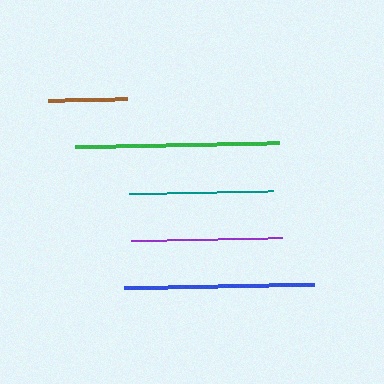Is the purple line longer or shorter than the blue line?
The blue line is longer than the purple line.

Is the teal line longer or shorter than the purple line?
The purple line is longer than the teal line.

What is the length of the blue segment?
The blue segment is approximately 190 pixels long.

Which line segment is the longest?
The green line is the longest at approximately 204 pixels.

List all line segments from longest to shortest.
From longest to shortest: green, blue, purple, teal, brown.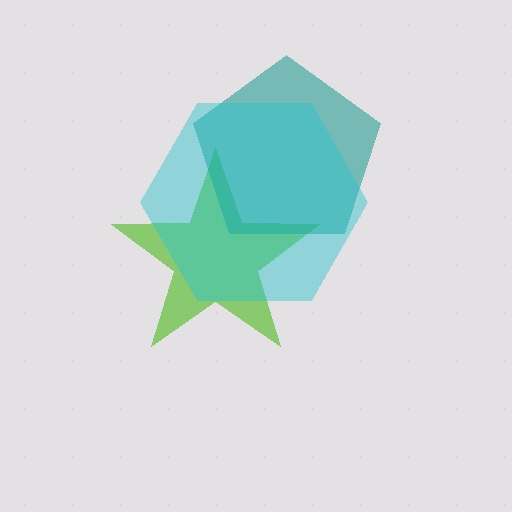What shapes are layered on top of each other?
The layered shapes are: a lime star, a teal pentagon, a cyan hexagon.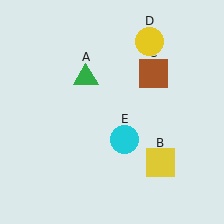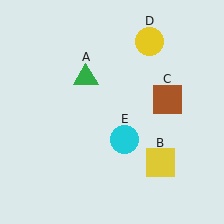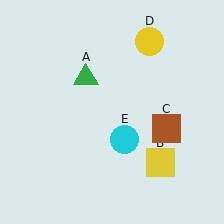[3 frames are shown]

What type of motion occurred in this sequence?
The brown square (object C) rotated clockwise around the center of the scene.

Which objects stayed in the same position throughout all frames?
Green triangle (object A) and yellow square (object B) and yellow circle (object D) and cyan circle (object E) remained stationary.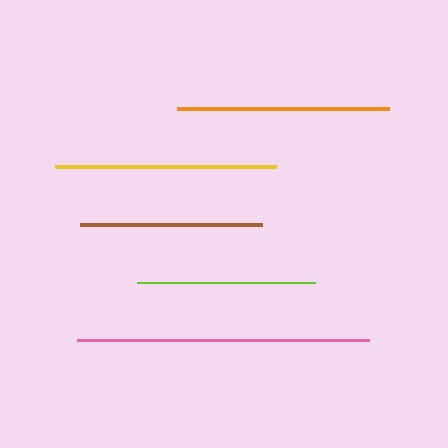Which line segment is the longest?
The pink line is the longest at approximately 291 pixels.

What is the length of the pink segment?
The pink segment is approximately 291 pixels long.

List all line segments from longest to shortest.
From longest to shortest: pink, yellow, orange, brown, lime.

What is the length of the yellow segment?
The yellow segment is approximately 221 pixels long.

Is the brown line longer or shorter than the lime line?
The brown line is longer than the lime line.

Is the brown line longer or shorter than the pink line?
The pink line is longer than the brown line.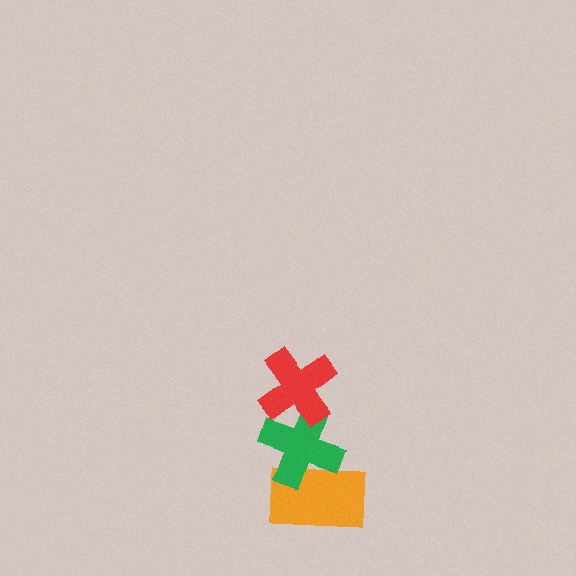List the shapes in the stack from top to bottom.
From top to bottom: the red cross, the green cross, the orange rectangle.